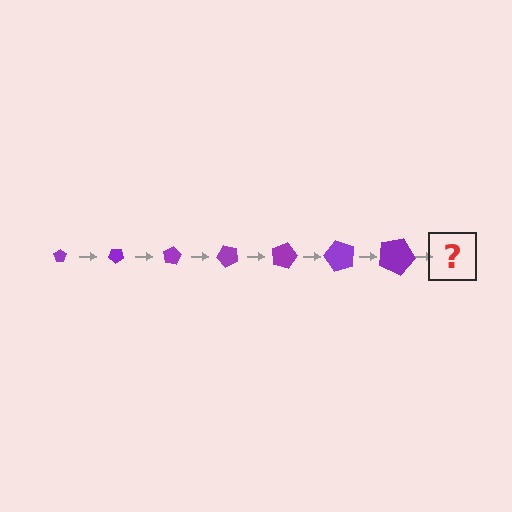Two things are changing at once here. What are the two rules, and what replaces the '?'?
The two rules are that the pentagon grows larger each step and it rotates 40 degrees each step. The '?' should be a pentagon, larger than the previous one and rotated 280 degrees from the start.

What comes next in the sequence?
The next element should be a pentagon, larger than the previous one and rotated 280 degrees from the start.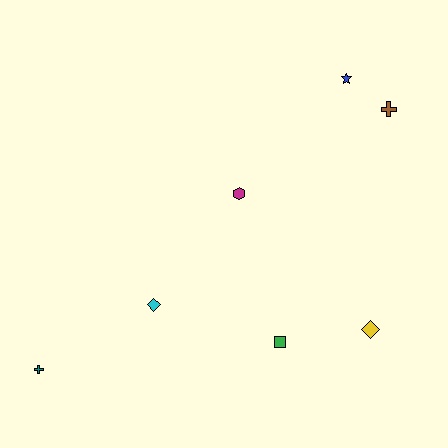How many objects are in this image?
There are 7 objects.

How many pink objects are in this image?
There are no pink objects.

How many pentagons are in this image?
There are no pentagons.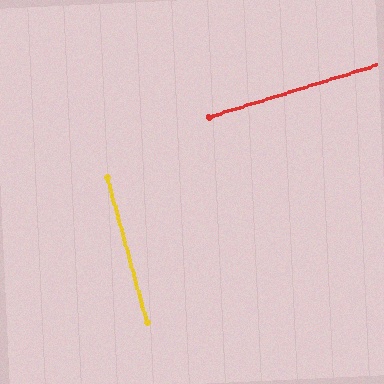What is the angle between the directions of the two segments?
Approximately 88 degrees.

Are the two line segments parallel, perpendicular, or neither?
Perpendicular — they meet at approximately 88°.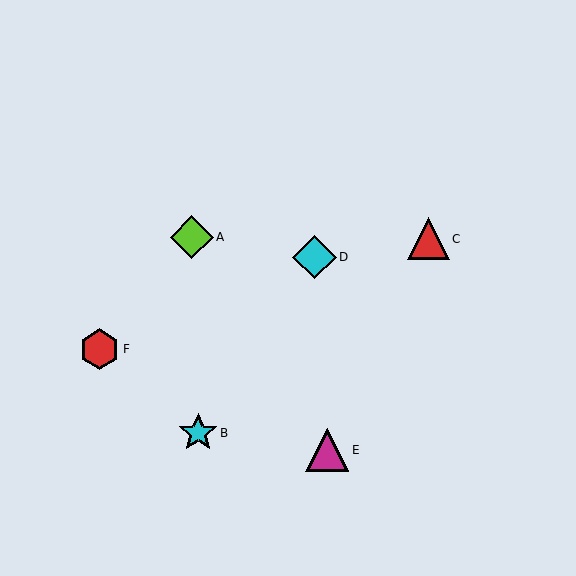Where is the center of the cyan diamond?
The center of the cyan diamond is at (315, 257).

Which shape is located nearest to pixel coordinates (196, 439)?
The cyan star (labeled B) at (198, 433) is nearest to that location.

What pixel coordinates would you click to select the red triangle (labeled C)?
Click at (428, 239) to select the red triangle C.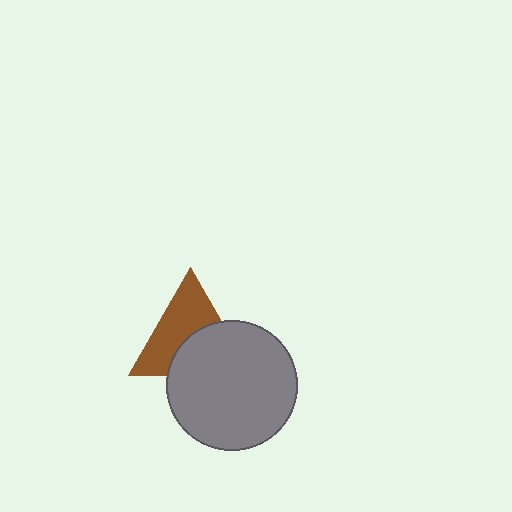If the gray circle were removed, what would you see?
You would see the complete brown triangle.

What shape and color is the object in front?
The object in front is a gray circle.